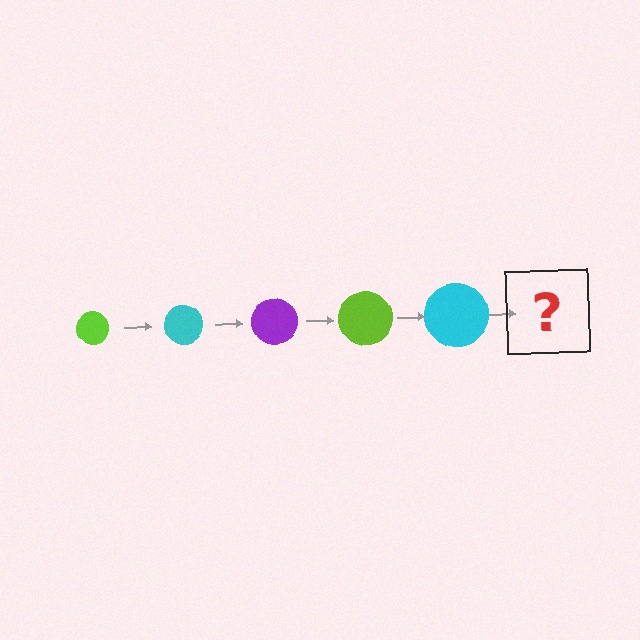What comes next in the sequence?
The next element should be a purple circle, larger than the previous one.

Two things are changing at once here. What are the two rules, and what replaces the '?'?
The two rules are that the circle grows larger each step and the color cycles through lime, cyan, and purple. The '?' should be a purple circle, larger than the previous one.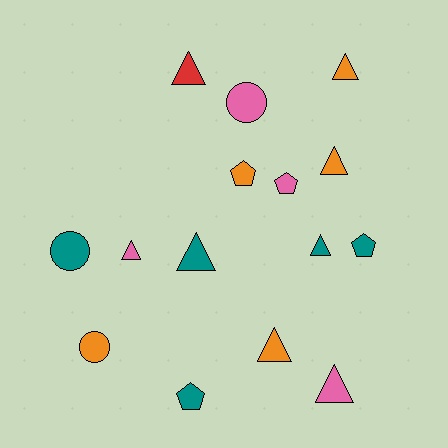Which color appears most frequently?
Orange, with 5 objects.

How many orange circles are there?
There is 1 orange circle.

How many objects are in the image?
There are 15 objects.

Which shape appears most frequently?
Triangle, with 8 objects.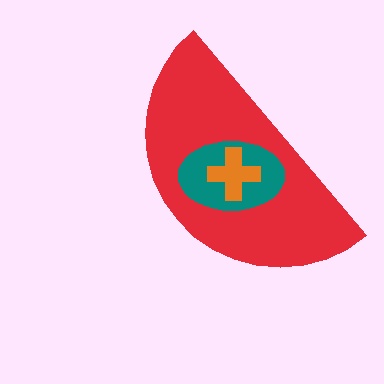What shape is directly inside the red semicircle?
The teal ellipse.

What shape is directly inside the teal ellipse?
The orange cross.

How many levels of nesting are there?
3.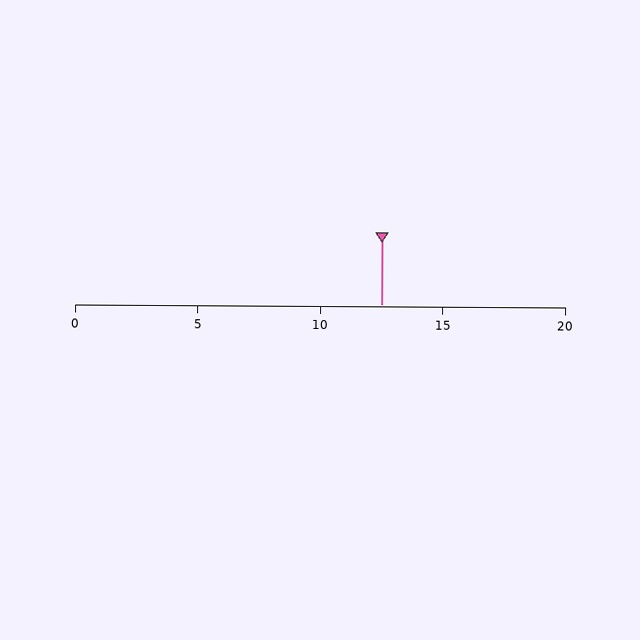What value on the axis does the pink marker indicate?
The marker indicates approximately 12.5.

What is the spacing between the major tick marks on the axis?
The major ticks are spaced 5 apart.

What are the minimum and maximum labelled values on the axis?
The axis runs from 0 to 20.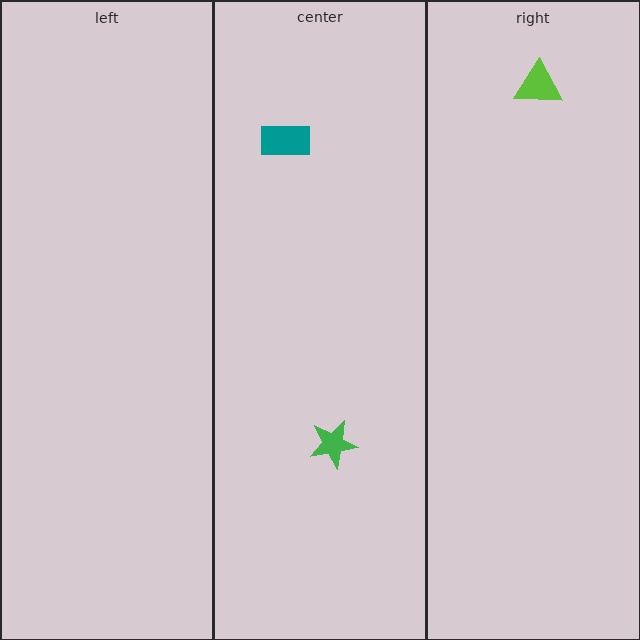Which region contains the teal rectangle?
The center region.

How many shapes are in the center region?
2.